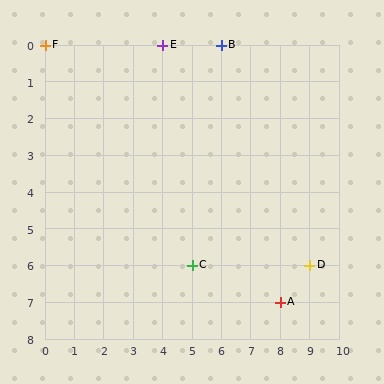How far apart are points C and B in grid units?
Points C and B are 1 column and 6 rows apart (about 6.1 grid units diagonally).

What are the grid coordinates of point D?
Point D is at grid coordinates (9, 6).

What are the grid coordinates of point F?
Point F is at grid coordinates (0, 0).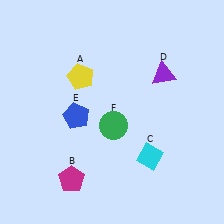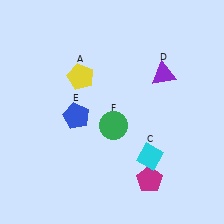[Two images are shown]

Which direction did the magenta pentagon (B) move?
The magenta pentagon (B) moved right.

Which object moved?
The magenta pentagon (B) moved right.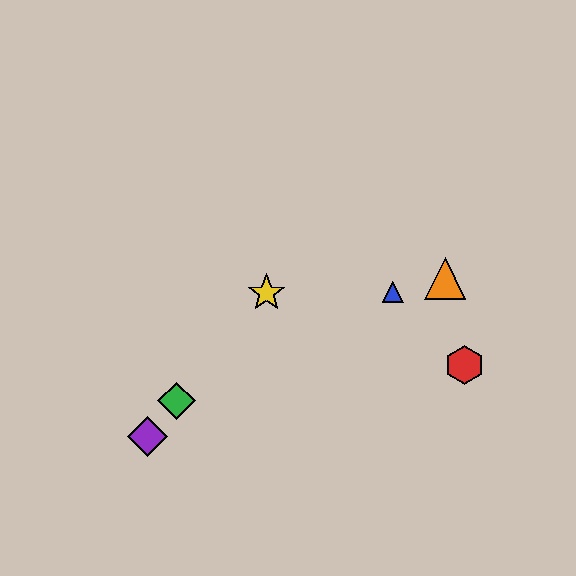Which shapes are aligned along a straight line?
The green diamond, the yellow star, the purple diamond are aligned along a straight line.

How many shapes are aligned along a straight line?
3 shapes (the green diamond, the yellow star, the purple diamond) are aligned along a straight line.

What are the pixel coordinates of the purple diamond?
The purple diamond is at (147, 436).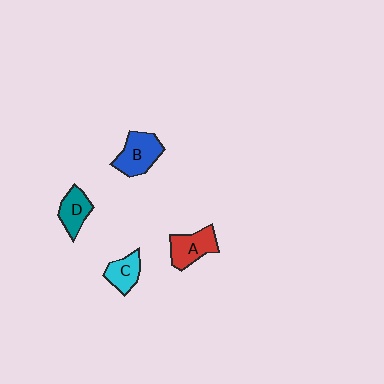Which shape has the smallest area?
Shape C (cyan).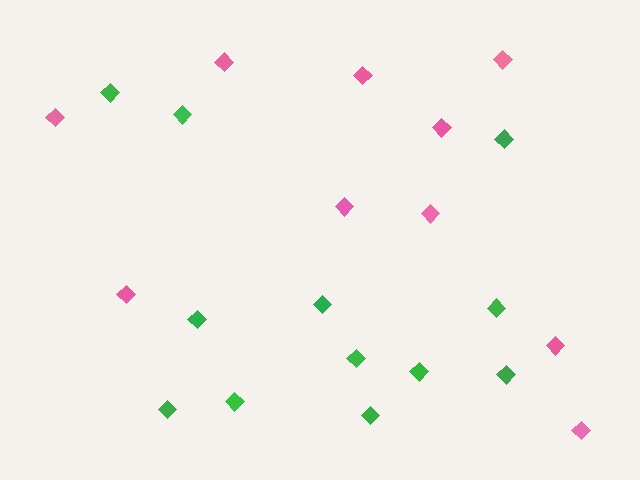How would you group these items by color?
There are 2 groups: one group of pink diamonds (10) and one group of green diamonds (12).